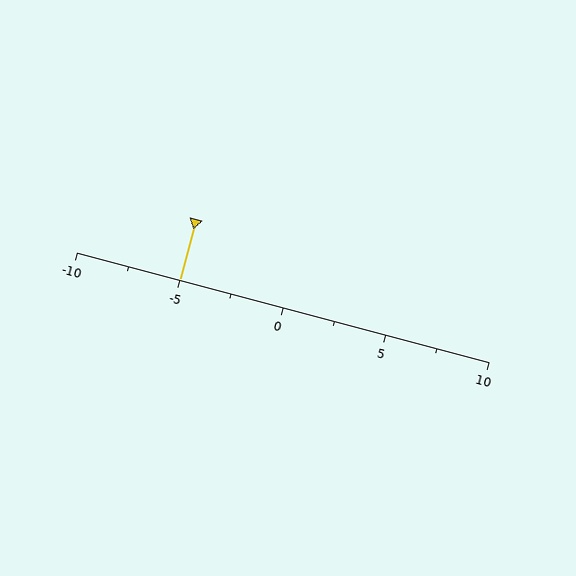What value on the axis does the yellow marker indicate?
The marker indicates approximately -5.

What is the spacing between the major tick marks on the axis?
The major ticks are spaced 5 apart.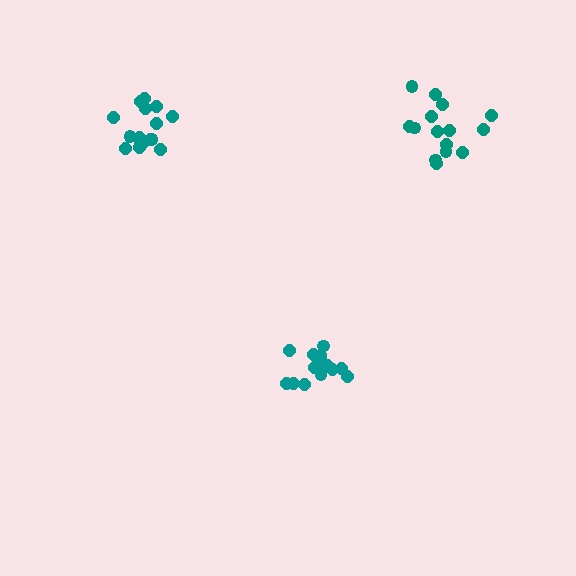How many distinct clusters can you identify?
There are 3 distinct clusters.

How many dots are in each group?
Group 1: 14 dots, Group 2: 16 dots, Group 3: 15 dots (45 total).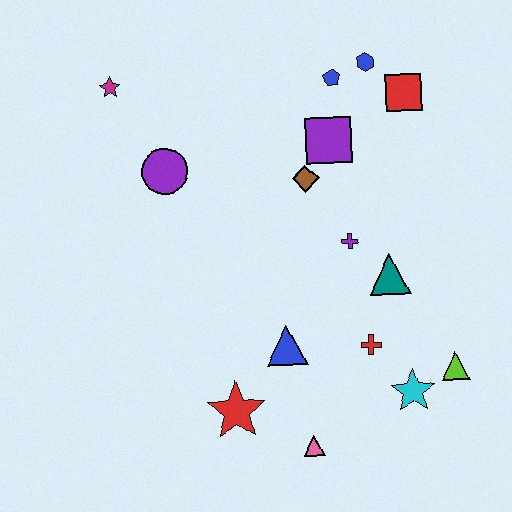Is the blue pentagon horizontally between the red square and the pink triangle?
Yes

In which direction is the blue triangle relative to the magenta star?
The blue triangle is below the magenta star.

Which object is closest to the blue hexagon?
The blue pentagon is closest to the blue hexagon.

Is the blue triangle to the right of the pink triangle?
No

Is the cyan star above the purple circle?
No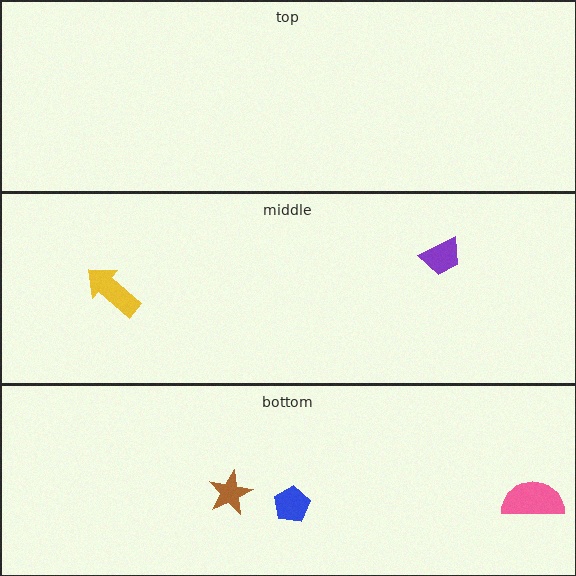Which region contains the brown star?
The bottom region.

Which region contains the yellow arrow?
The middle region.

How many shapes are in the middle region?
2.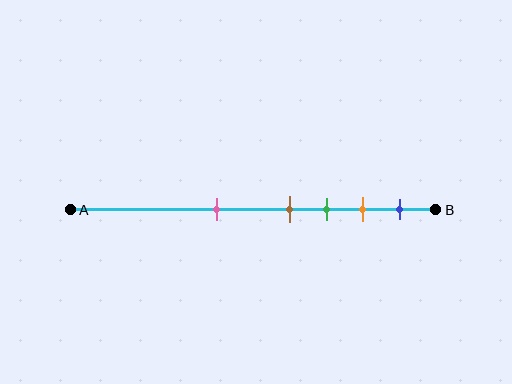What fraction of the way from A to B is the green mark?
The green mark is approximately 70% (0.7) of the way from A to B.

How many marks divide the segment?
There are 5 marks dividing the segment.